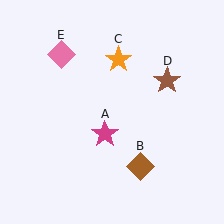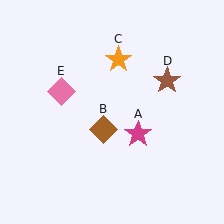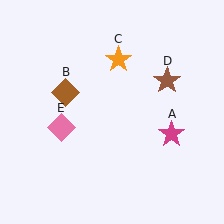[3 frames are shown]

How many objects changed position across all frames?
3 objects changed position: magenta star (object A), brown diamond (object B), pink diamond (object E).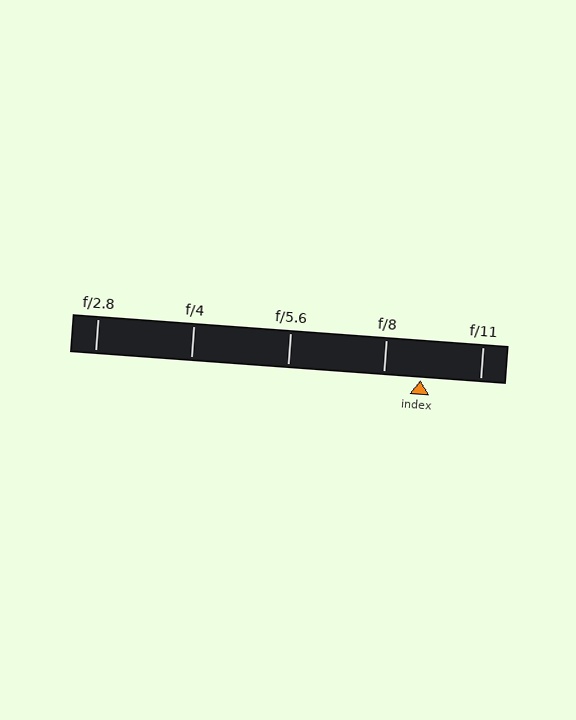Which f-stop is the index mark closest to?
The index mark is closest to f/8.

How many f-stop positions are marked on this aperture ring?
There are 5 f-stop positions marked.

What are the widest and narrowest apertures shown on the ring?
The widest aperture shown is f/2.8 and the narrowest is f/11.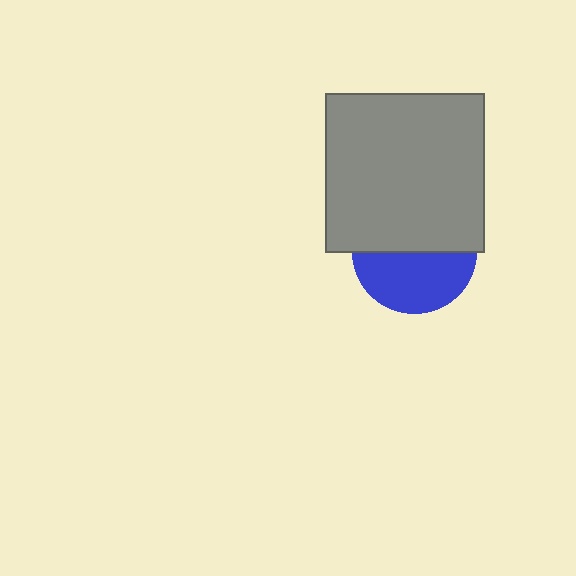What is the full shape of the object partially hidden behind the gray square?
The partially hidden object is a blue circle.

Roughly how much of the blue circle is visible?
About half of it is visible (roughly 48%).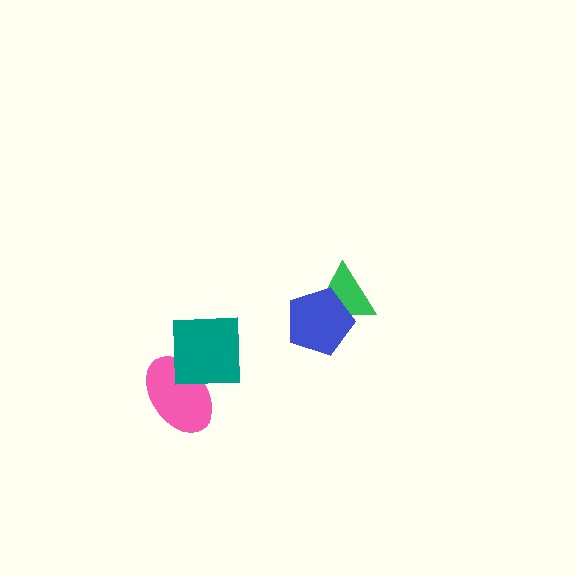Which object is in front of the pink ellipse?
The teal square is in front of the pink ellipse.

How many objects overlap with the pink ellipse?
1 object overlaps with the pink ellipse.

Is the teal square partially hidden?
No, no other shape covers it.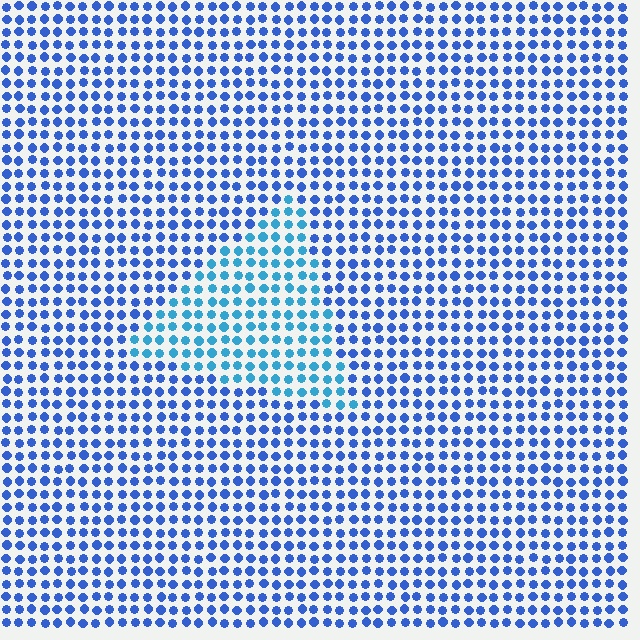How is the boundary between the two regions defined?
The boundary is defined purely by a slight shift in hue (about 27 degrees). Spacing, size, and orientation are identical on both sides.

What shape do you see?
I see a triangle.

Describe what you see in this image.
The image is filled with small blue elements in a uniform arrangement. A triangle-shaped region is visible where the elements are tinted to a slightly different hue, forming a subtle color boundary.